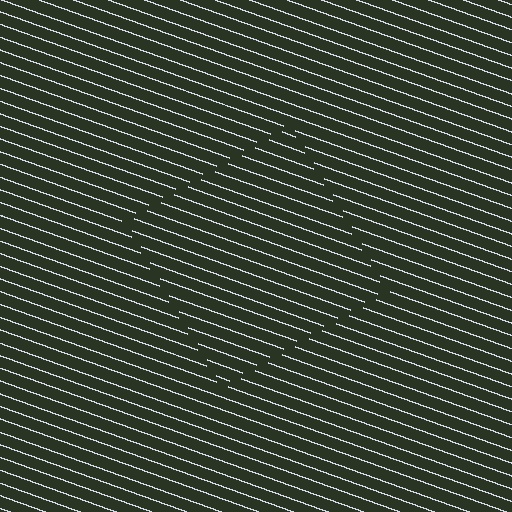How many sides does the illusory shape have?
4 sides — the line-ends trace a square.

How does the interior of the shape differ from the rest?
The interior of the shape contains the same grating, shifted by half a period — the contour is defined by the phase discontinuity where line-ends from the inner and outer gratings abut.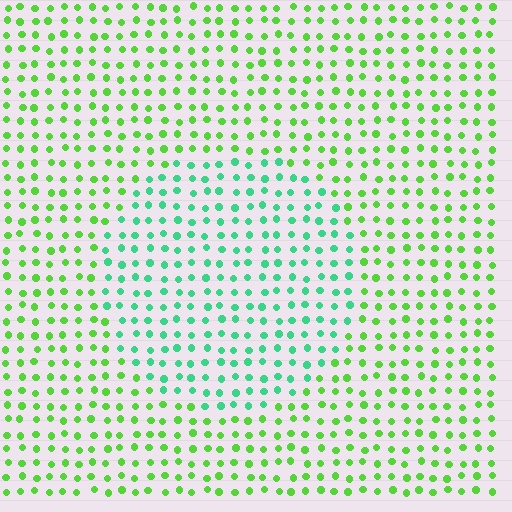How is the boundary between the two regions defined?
The boundary is defined purely by a slight shift in hue (about 41 degrees). Spacing, size, and orientation are identical on both sides.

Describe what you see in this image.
The image is filled with small lime elements in a uniform arrangement. A circle-shaped region is visible where the elements are tinted to a slightly different hue, forming a subtle color boundary.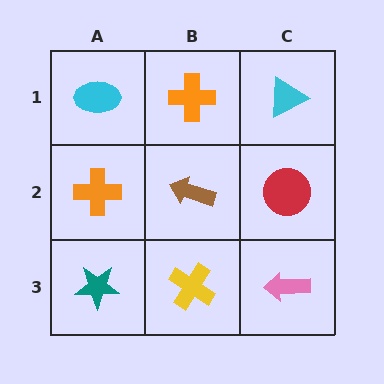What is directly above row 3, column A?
An orange cross.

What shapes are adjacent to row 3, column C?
A red circle (row 2, column C), a yellow cross (row 3, column B).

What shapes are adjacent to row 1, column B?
A brown arrow (row 2, column B), a cyan ellipse (row 1, column A), a cyan triangle (row 1, column C).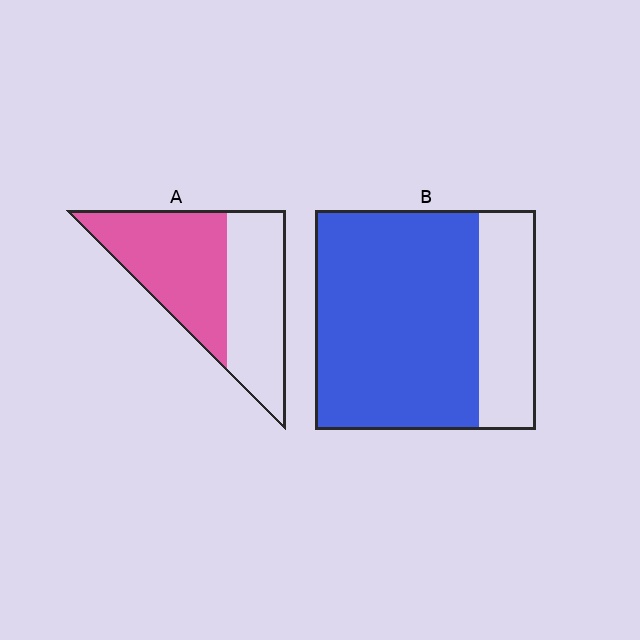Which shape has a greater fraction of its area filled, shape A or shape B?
Shape B.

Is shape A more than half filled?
Roughly half.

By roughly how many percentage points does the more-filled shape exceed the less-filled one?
By roughly 20 percentage points (B over A).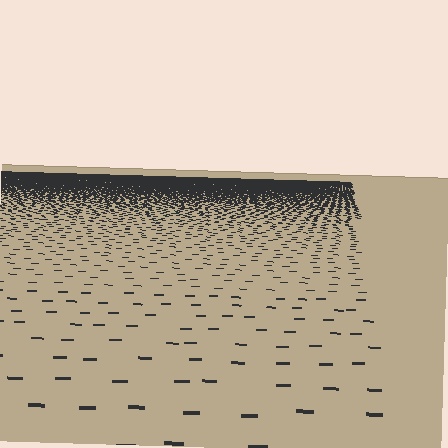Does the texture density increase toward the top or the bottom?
Density increases toward the top.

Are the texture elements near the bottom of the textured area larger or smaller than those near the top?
Larger. Near the bottom, elements are closer to the viewer and appear at a bigger on-screen size.